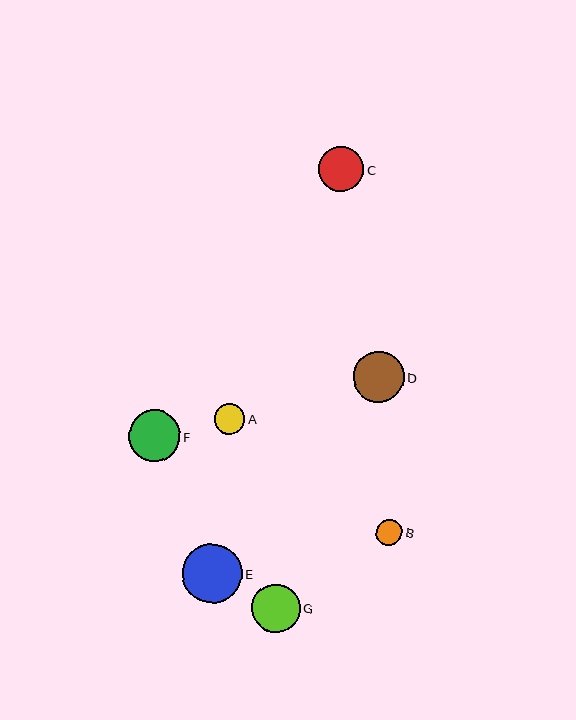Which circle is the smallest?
Circle B is the smallest with a size of approximately 27 pixels.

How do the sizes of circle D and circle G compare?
Circle D and circle G are approximately the same size.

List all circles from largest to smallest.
From largest to smallest: E, F, D, G, C, A, B.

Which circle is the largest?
Circle E is the largest with a size of approximately 59 pixels.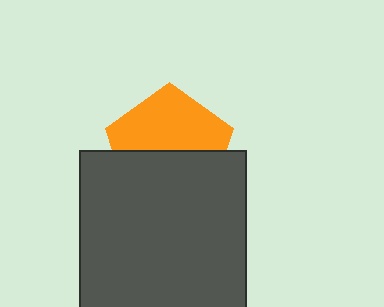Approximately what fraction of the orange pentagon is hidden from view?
Roughly 49% of the orange pentagon is hidden behind the dark gray square.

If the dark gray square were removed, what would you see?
You would see the complete orange pentagon.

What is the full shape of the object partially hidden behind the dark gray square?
The partially hidden object is an orange pentagon.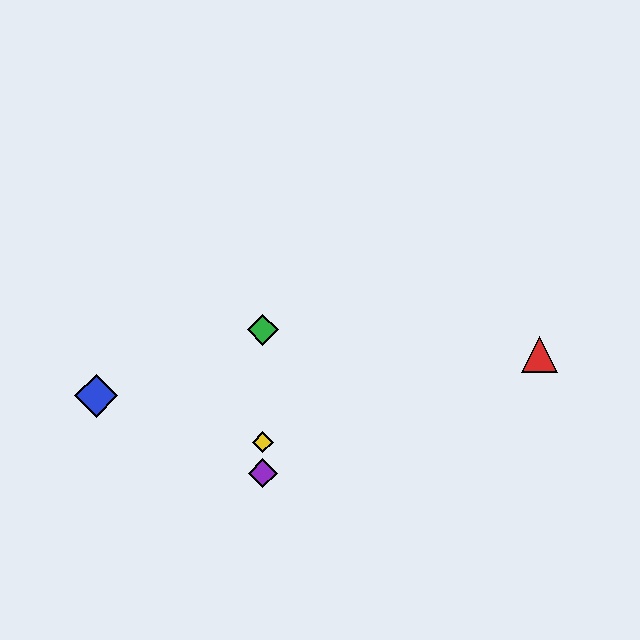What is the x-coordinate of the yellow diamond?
The yellow diamond is at x≈263.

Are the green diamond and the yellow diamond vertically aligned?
Yes, both are at x≈263.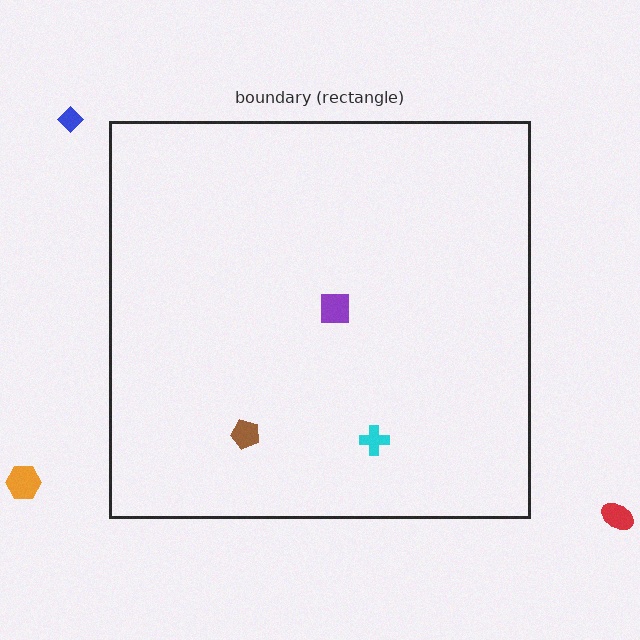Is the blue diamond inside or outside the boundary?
Outside.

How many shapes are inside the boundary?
3 inside, 3 outside.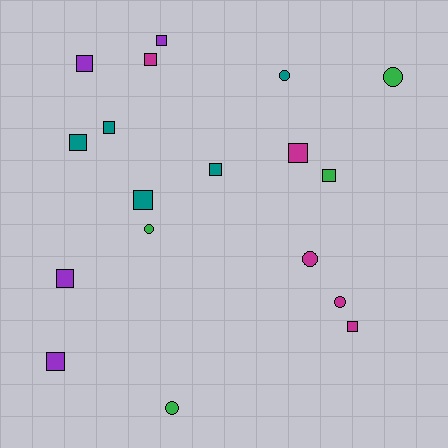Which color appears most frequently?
Magenta, with 5 objects.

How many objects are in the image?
There are 18 objects.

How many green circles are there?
There are 3 green circles.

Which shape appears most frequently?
Square, with 12 objects.